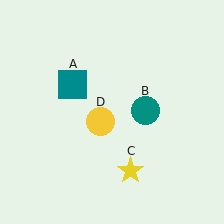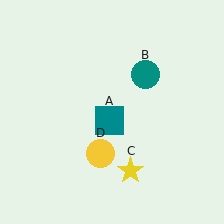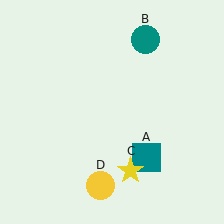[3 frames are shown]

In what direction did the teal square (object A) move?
The teal square (object A) moved down and to the right.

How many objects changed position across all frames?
3 objects changed position: teal square (object A), teal circle (object B), yellow circle (object D).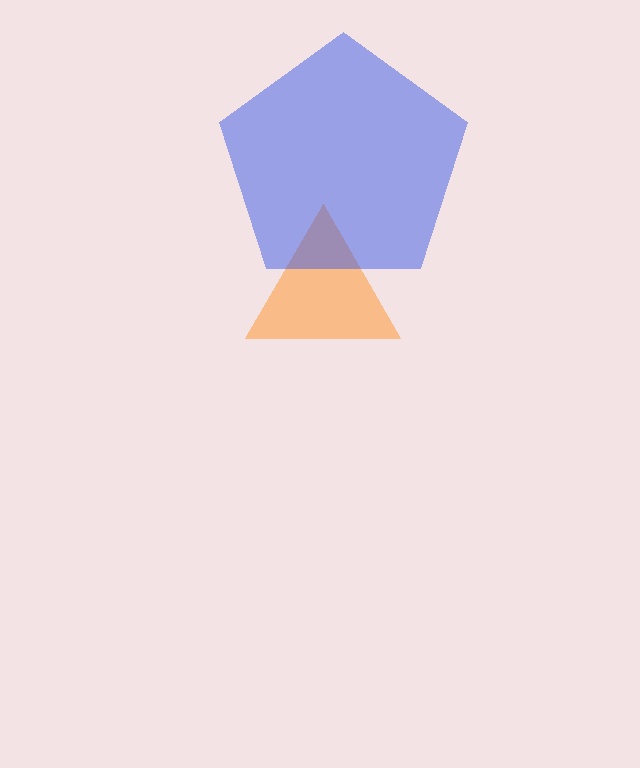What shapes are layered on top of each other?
The layered shapes are: an orange triangle, a blue pentagon.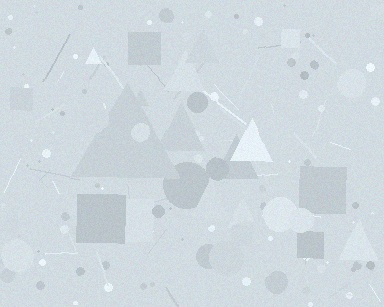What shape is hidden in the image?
A triangle is hidden in the image.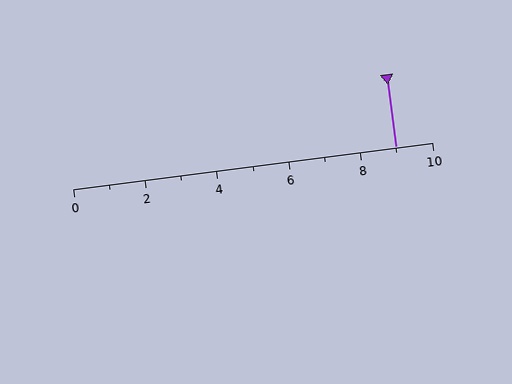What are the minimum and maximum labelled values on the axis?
The axis runs from 0 to 10.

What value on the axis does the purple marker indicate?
The marker indicates approximately 9.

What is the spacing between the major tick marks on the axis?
The major ticks are spaced 2 apart.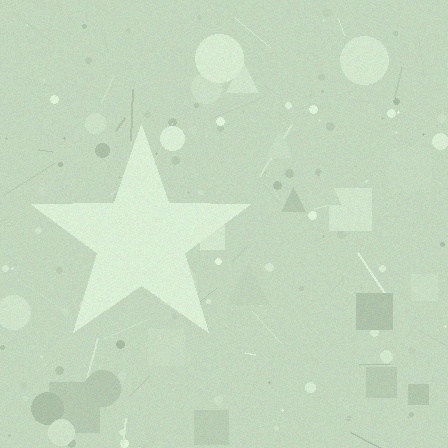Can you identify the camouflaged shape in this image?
The camouflaged shape is a star.